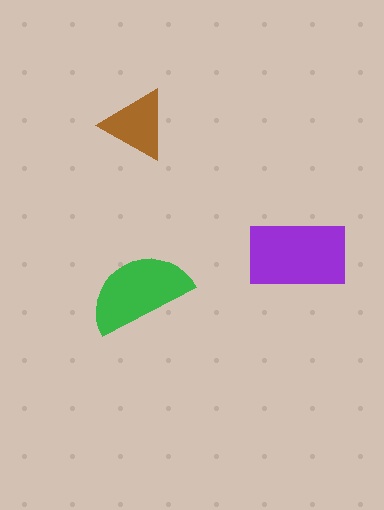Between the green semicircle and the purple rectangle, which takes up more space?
The purple rectangle.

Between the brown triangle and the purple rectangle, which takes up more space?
The purple rectangle.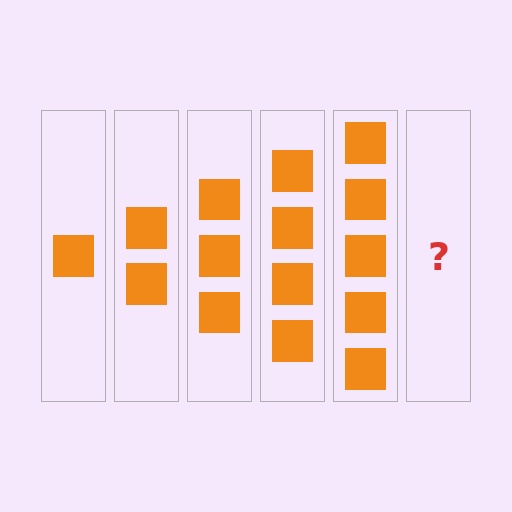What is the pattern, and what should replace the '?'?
The pattern is that each step adds one more square. The '?' should be 6 squares.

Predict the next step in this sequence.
The next step is 6 squares.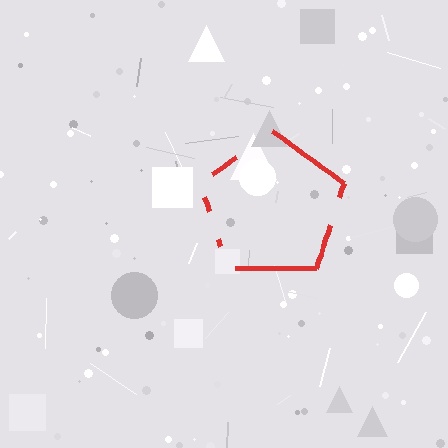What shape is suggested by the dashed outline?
The dashed outline suggests a pentagon.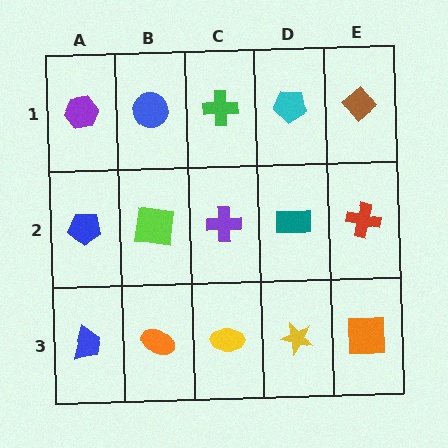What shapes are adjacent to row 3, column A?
A blue pentagon (row 2, column A), an orange ellipse (row 3, column B).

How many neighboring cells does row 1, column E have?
2.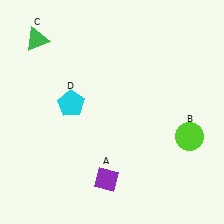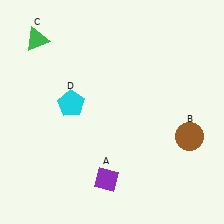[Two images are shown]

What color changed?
The circle (B) changed from lime in Image 1 to brown in Image 2.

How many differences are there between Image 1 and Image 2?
There is 1 difference between the two images.